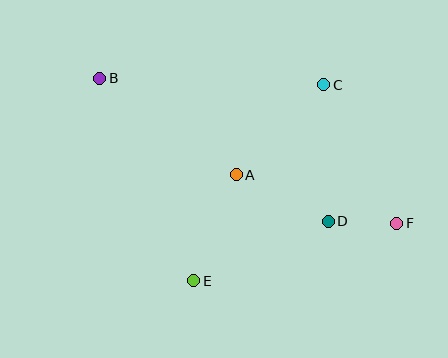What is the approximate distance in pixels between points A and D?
The distance between A and D is approximately 103 pixels.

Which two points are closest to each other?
Points D and F are closest to each other.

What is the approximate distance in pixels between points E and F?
The distance between E and F is approximately 211 pixels.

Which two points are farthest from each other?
Points B and F are farthest from each other.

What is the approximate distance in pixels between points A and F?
The distance between A and F is approximately 168 pixels.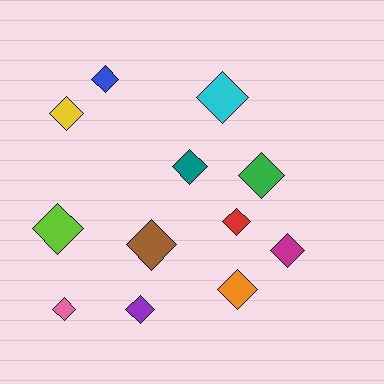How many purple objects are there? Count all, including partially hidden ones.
There is 1 purple object.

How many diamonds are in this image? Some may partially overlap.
There are 12 diamonds.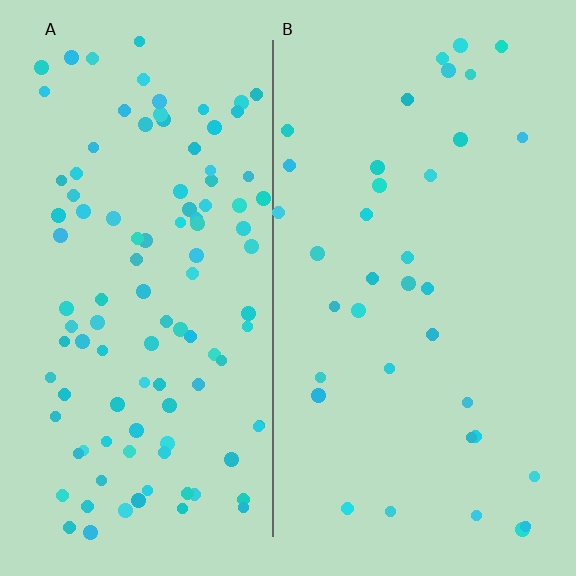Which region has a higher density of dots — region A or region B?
A (the left).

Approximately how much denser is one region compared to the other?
Approximately 2.9× — region A over region B.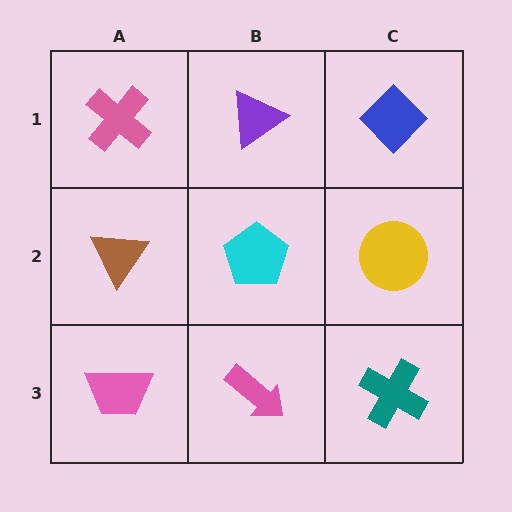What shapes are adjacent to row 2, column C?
A blue diamond (row 1, column C), a teal cross (row 3, column C), a cyan pentagon (row 2, column B).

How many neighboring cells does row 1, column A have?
2.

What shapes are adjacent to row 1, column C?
A yellow circle (row 2, column C), a purple triangle (row 1, column B).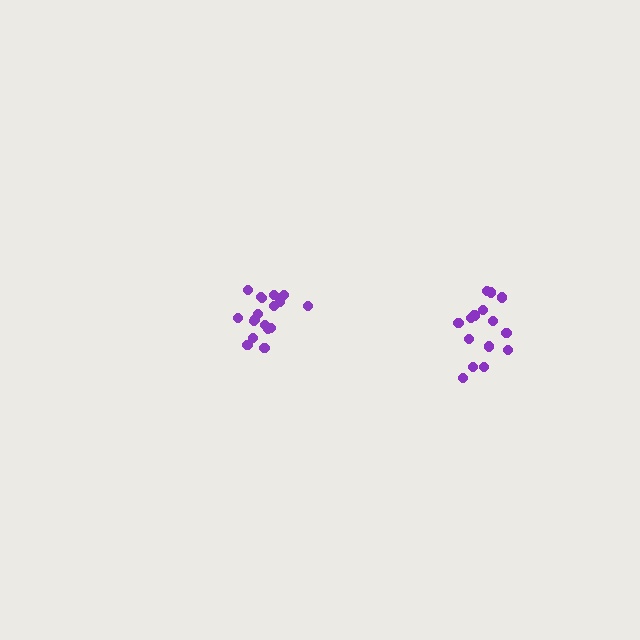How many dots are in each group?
Group 1: 18 dots, Group 2: 15 dots (33 total).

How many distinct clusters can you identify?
There are 2 distinct clusters.